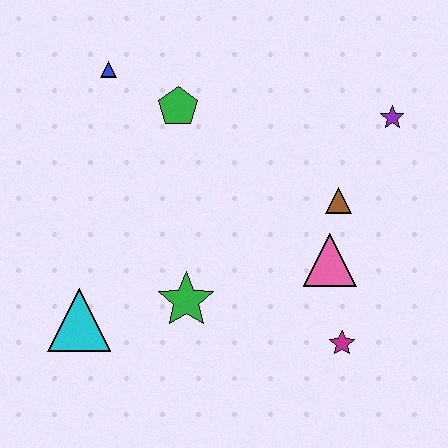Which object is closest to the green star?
The cyan triangle is closest to the green star.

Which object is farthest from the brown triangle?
The cyan triangle is farthest from the brown triangle.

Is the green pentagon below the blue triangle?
Yes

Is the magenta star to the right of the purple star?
No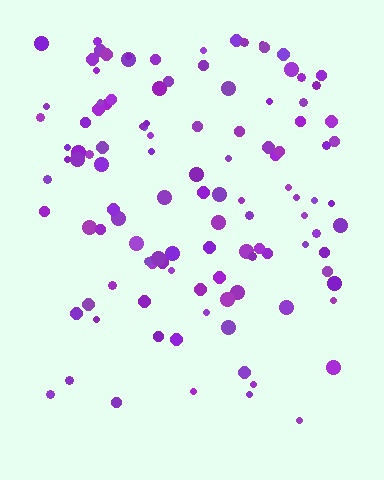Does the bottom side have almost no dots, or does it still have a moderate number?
Still a moderate number, just noticeably fewer than the top.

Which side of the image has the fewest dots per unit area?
The bottom.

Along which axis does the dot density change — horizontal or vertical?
Vertical.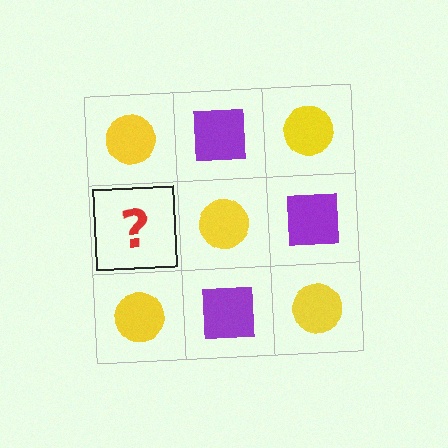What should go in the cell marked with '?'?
The missing cell should contain a purple square.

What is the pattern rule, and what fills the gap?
The rule is that it alternates yellow circle and purple square in a checkerboard pattern. The gap should be filled with a purple square.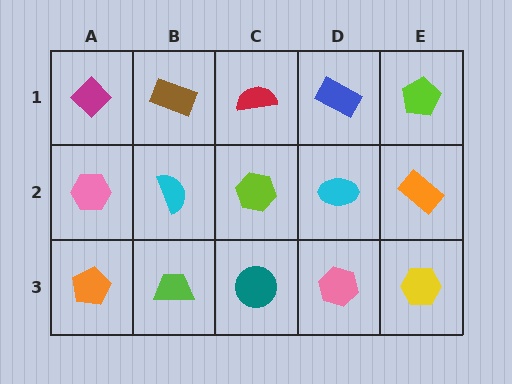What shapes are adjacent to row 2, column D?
A blue rectangle (row 1, column D), a pink hexagon (row 3, column D), a lime hexagon (row 2, column C), an orange rectangle (row 2, column E).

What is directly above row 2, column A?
A magenta diamond.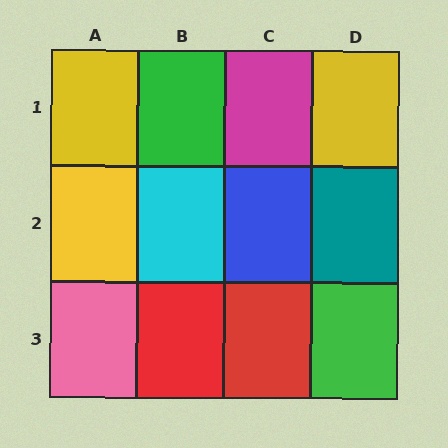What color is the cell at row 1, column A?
Yellow.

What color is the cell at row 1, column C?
Magenta.